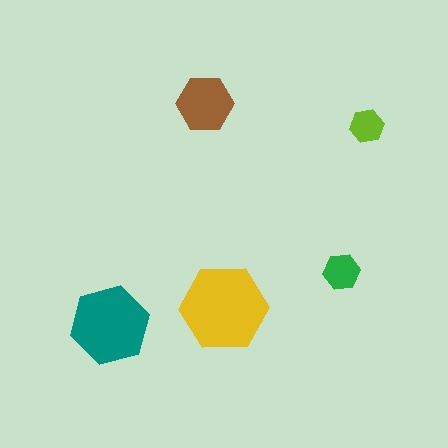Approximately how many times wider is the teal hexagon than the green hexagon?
About 2 times wider.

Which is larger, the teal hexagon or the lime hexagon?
The teal one.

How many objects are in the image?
There are 5 objects in the image.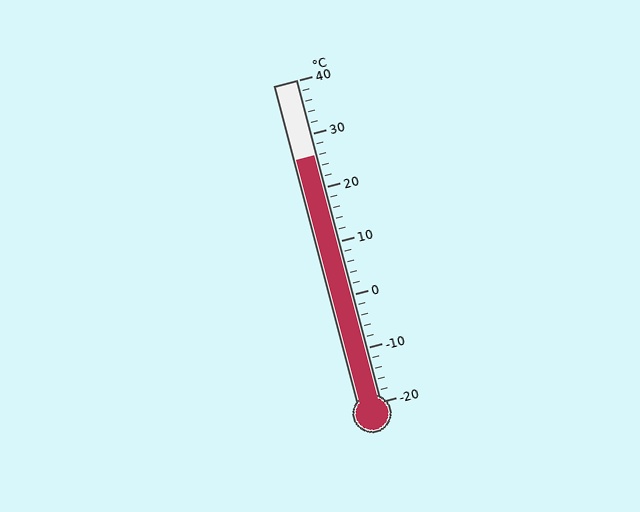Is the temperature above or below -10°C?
The temperature is above -10°C.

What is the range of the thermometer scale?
The thermometer scale ranges from -20°C to 40°C.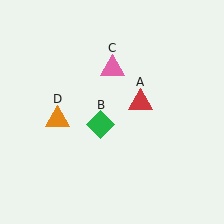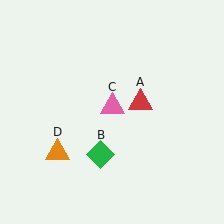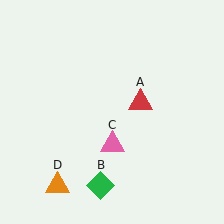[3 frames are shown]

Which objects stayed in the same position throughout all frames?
Red triangle (object A) remained stationary.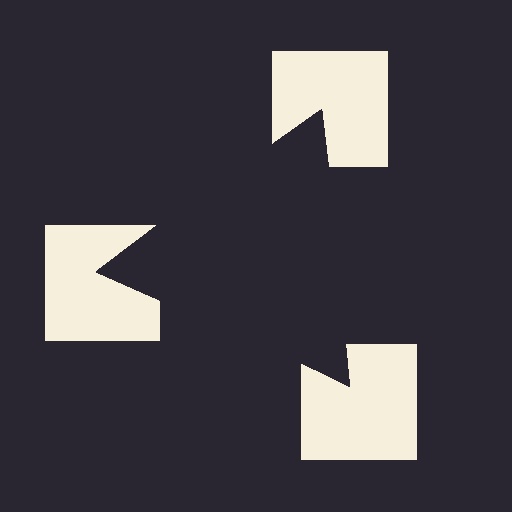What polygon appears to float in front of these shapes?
An illusory triangle — its edges are inferred from the aligned wedge cuts in the notched squares, not physically drawn.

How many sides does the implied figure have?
3 sides.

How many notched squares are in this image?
There are 3 — one at each vertex of the illusory triangle.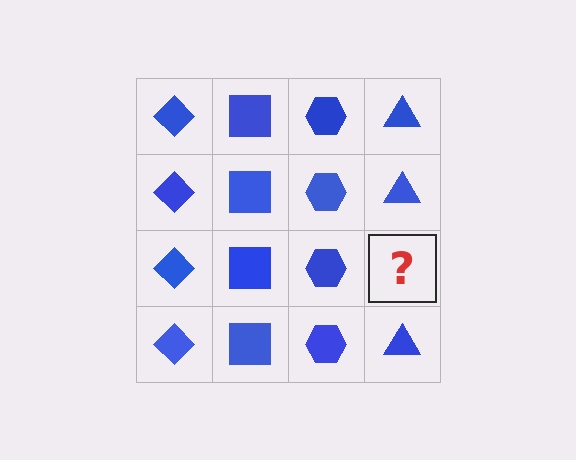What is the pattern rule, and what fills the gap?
The rule is that each column has a consistent shape. The gap should be filled with a blue triangle.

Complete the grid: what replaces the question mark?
The question mark should be replaced with a blue triangle.